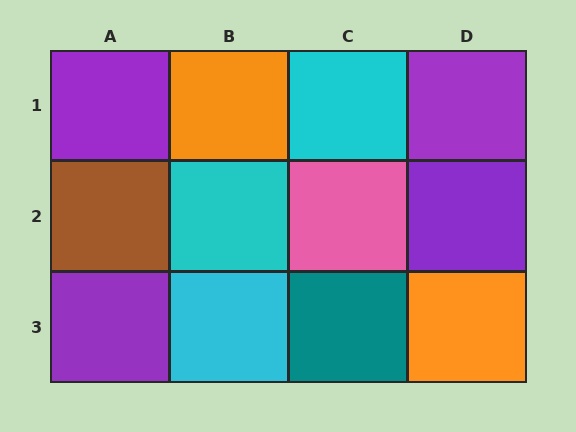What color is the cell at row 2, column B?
Cyan.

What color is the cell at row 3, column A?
Purple.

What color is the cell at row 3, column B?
Cyan.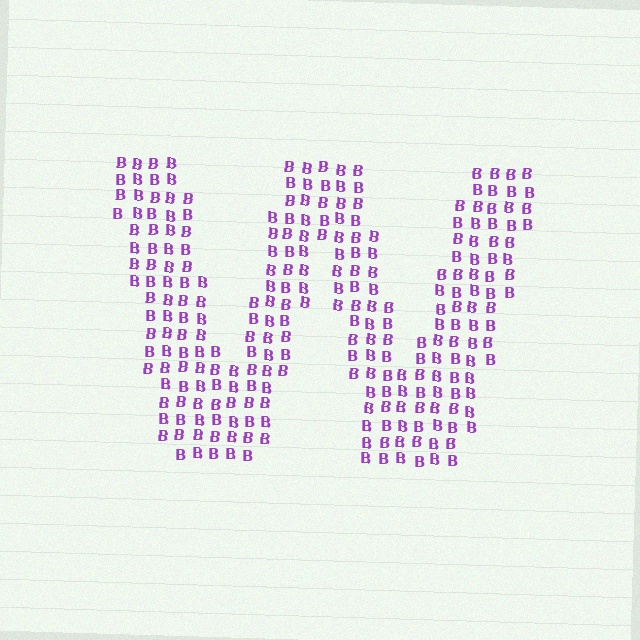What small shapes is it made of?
It is made of small letter B's.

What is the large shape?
The large shape is the letter W.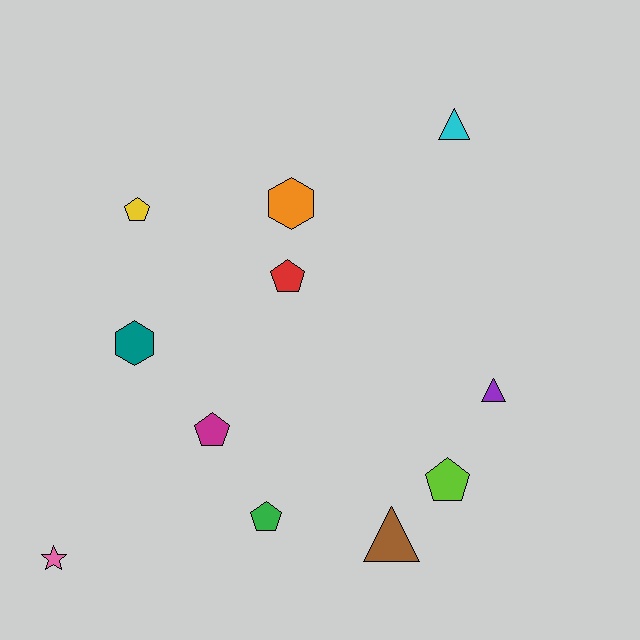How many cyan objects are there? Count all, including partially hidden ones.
There is 1 cyan object.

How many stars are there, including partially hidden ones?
There is 1 star.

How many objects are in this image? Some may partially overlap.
There are 11 objects.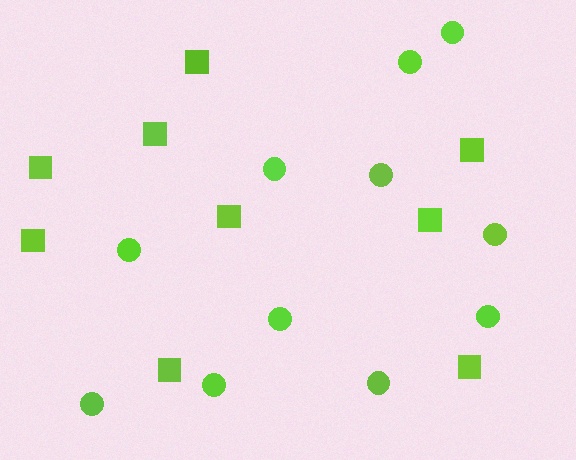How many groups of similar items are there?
There are 2 groups: one group of squares (9) and one group of circles (11).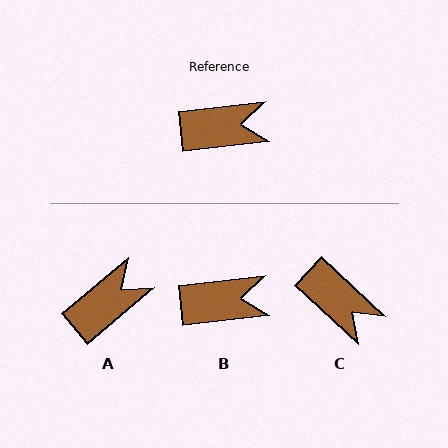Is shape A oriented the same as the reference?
No, it is off by about 34 degrees.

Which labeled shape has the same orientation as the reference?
B.